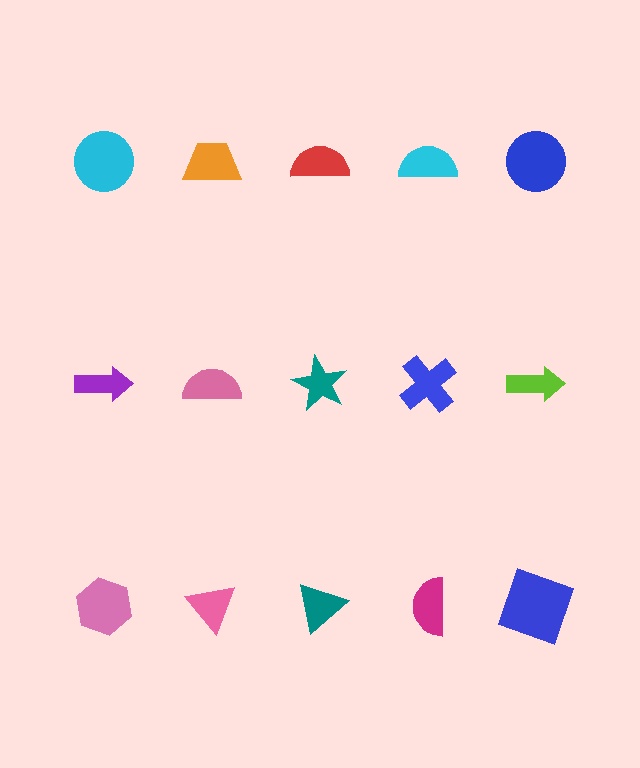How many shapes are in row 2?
5 shapes.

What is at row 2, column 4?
A blue cross.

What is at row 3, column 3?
A teal triangle.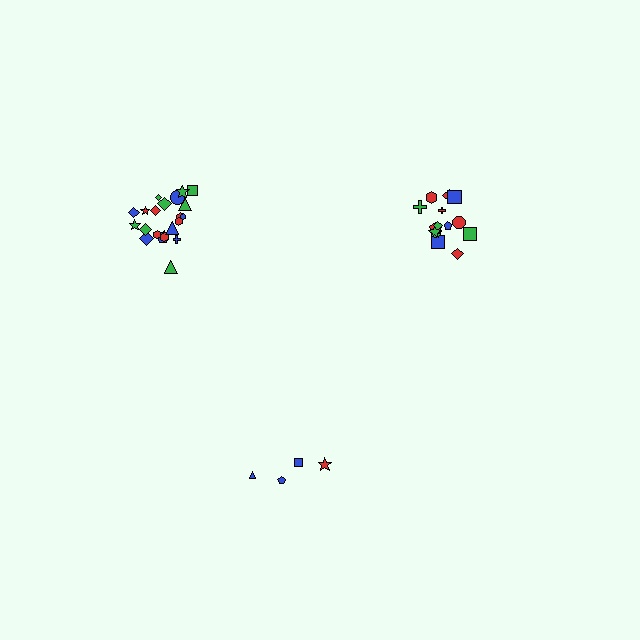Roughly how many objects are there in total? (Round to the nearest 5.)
Roughly 40 objects in total.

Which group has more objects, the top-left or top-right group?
The top-left group.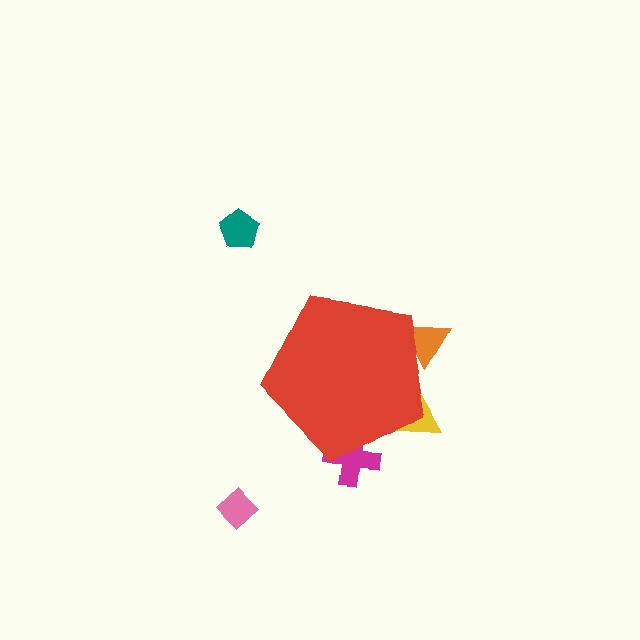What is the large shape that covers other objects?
A red pentagon.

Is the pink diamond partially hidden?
No, the pink diamond is fully visible.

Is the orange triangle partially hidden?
Yes, the orange triangle is partially hidden behind the red pentagon.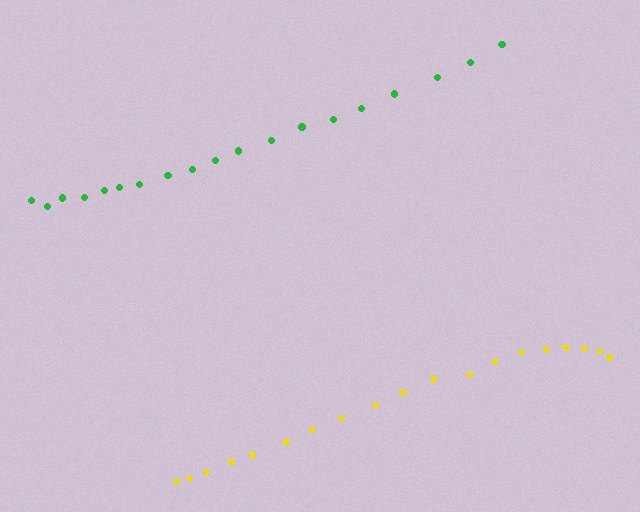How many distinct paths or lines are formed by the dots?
There are 2 distinct paths.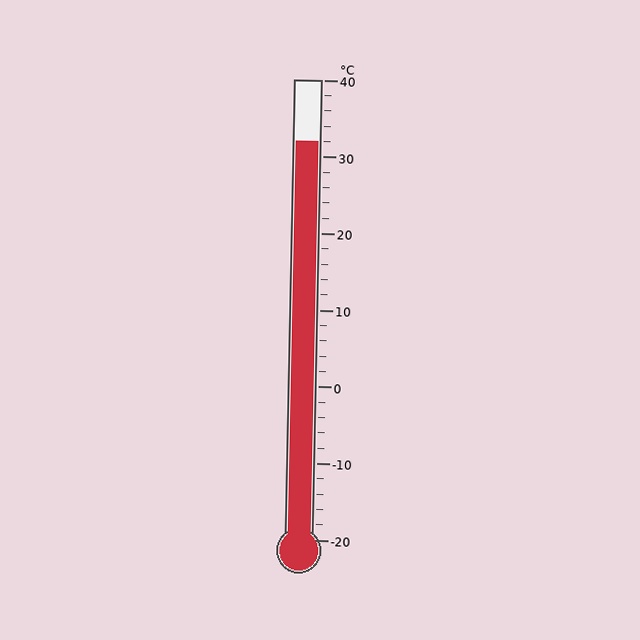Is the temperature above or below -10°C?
The temperature is above -10°C.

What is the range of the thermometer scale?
The thermometer scale ranges from -20°C to 40°C.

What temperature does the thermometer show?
The thermometer shows approximately 32°C.